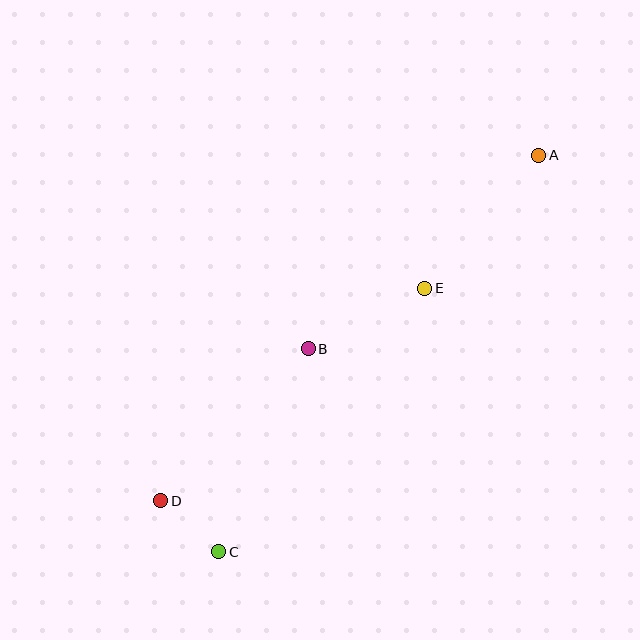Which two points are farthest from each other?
Points A and D are farthest from each other.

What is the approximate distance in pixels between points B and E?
The distance between B and E is approximately 131 pixels.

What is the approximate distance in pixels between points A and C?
The distance between A and C is approximately 510 pixels.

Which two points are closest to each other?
Points C and D are closest to each other.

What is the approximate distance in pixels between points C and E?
The distance between C and E is approximately 335 pixels.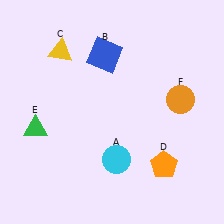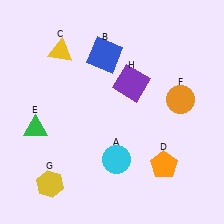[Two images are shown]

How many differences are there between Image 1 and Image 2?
There are 2 differences between the two images.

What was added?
A yellow hexagon (G), a purple square (H) were added in Image 2.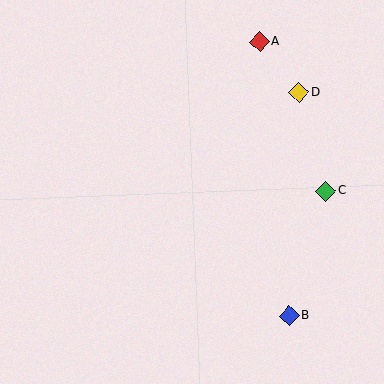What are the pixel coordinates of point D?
Point D is at (299, 93).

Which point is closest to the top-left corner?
Point A is closest to the top-left corner.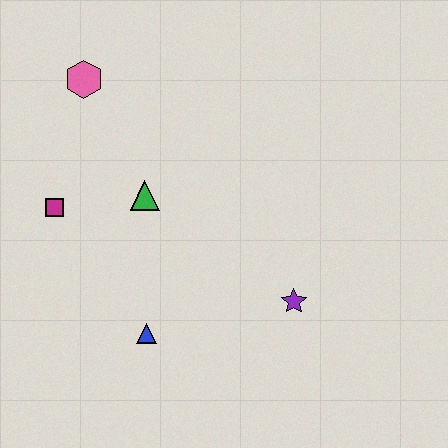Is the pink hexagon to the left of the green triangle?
Yes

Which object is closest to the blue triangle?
The green triangle is closest to the blue triangle.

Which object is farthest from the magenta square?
The purple star is farthest from the magenta square.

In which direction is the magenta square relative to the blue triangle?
The magenta square is above the blue triangle.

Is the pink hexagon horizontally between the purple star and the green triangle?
No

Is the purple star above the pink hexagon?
No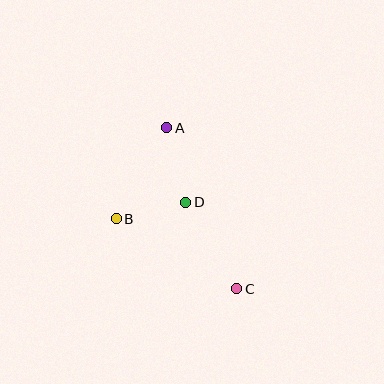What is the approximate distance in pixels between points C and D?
The distance between C and D is approximately 100 pixels.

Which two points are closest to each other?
Points B and D are closest to each other.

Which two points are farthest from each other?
Points A and C are farthest from each other.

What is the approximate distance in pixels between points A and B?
The distance between A and B is approximately 104 pixels.